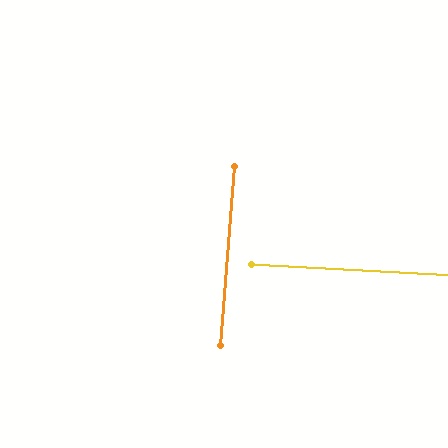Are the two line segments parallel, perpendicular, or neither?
Perpendicular — they meet at approximately 89°.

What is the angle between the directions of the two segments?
Approximately 89 degrees.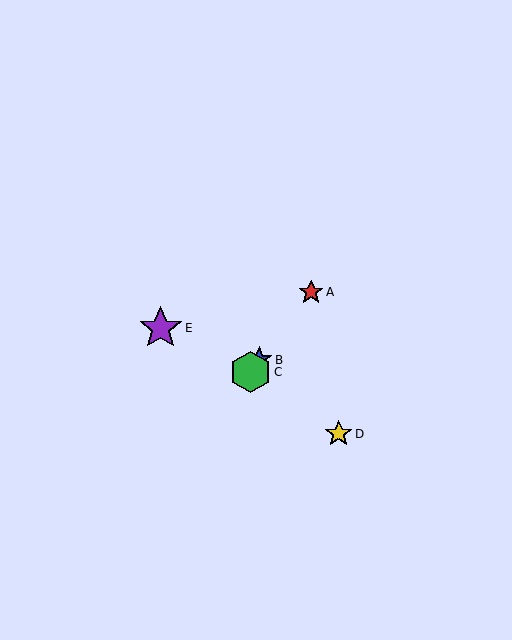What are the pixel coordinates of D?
Object D is at (339, 434).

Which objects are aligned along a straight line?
Objects A, B, C are aligned along a straight line.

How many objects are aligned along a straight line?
3 objects (A, B, C) are aligned along a straight line.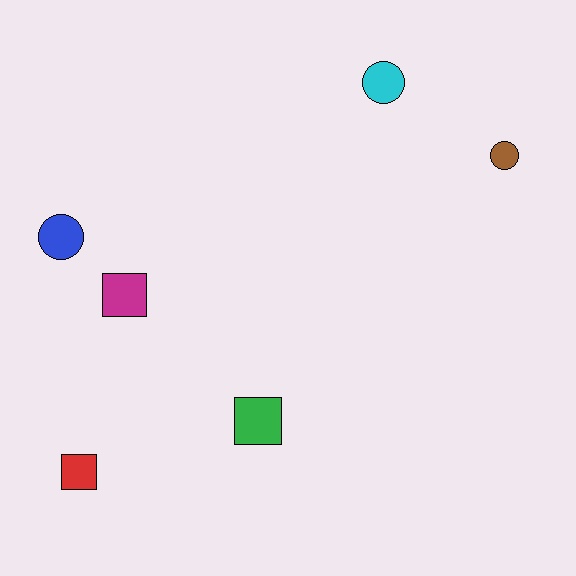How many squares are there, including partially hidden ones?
There are 3 squares.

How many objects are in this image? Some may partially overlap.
There are 6 objects.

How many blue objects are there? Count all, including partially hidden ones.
There is 1 blue object.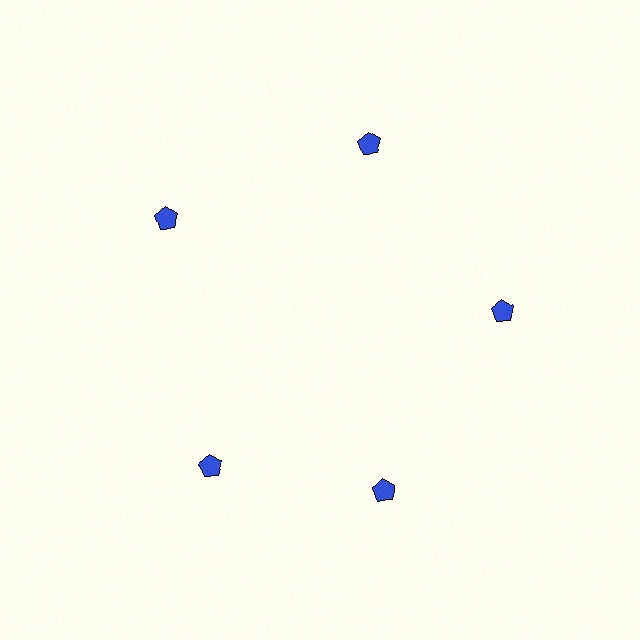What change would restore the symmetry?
The symmetry would be restored by rotating it back into even spacing with its neighbors so that all 5 pentagons sit at equal angles and equal distance from the center.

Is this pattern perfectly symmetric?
No. The 5 blue pentagons are arranged in a ring, but one element near the 8 o'clock position is rotated out of alignment along the ring, breaking the 5-fold rotational symmetry.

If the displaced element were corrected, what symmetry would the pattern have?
It would have 5-fold rotational symmetry — the pattern would map onto itself every 72 degrees.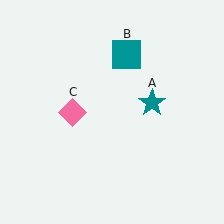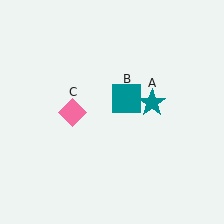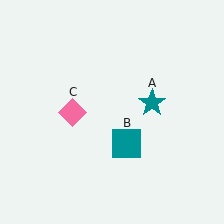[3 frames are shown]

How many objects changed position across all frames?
1 object changed position: teal square (object B).